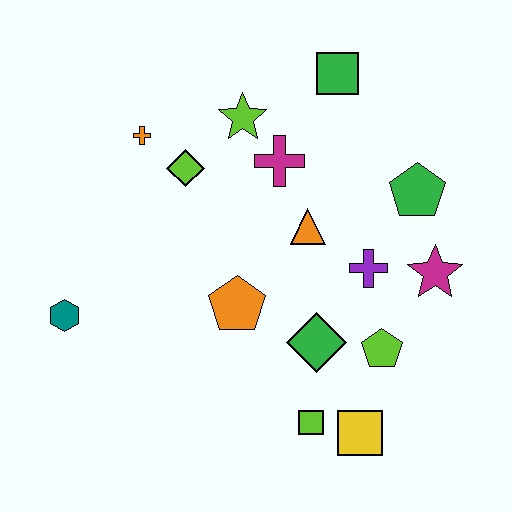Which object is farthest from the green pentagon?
The teal hexagon is farthest from the green pentagon.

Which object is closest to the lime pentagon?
The green diamond is closest to the lime pentagon.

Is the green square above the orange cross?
Yes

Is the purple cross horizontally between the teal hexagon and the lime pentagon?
Yes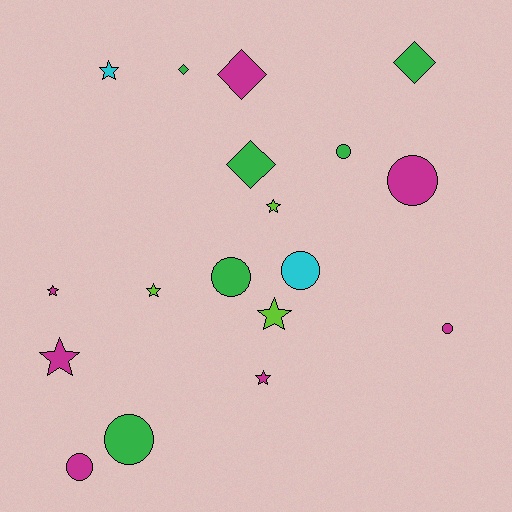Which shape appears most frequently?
Star, with 7 objects.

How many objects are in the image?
There are 18 objects.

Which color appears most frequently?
Magenta, with 7 objects.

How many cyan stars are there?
There is 1 cyan star.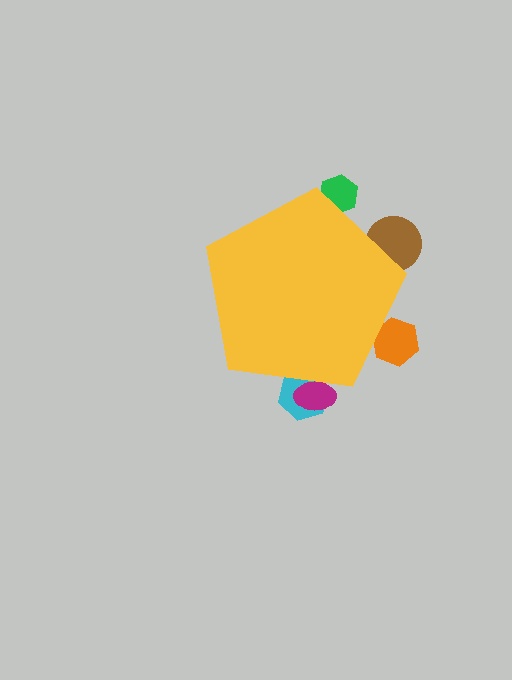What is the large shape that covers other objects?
A yellow pentagon.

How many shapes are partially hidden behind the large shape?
5 shapes are partially hidden.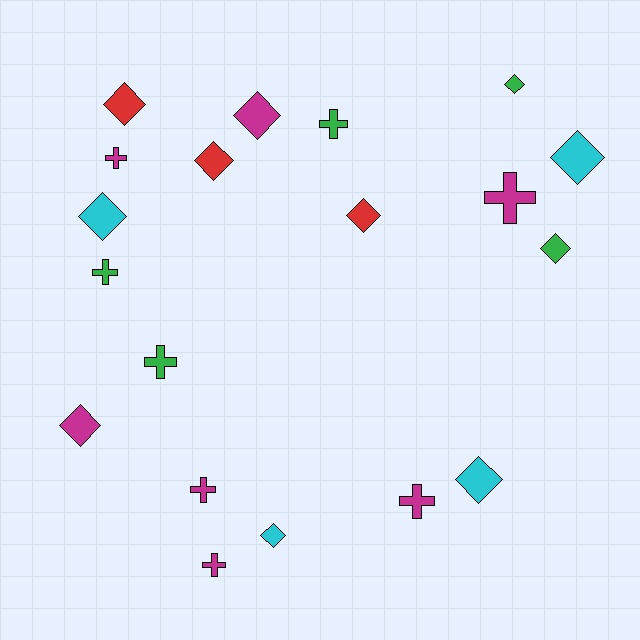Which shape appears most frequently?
Diamond, with 11 objects.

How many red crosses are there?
There are no red crosses.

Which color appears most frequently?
Magenta, with 7 objects.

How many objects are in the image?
There are 19 objects.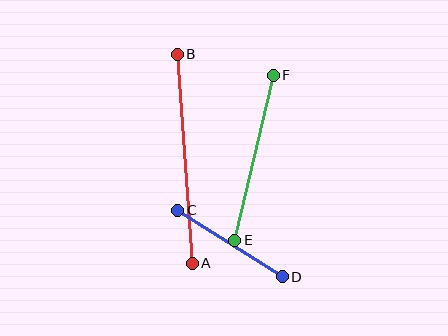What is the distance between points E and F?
The distance is approximately 169 pixels.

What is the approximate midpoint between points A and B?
The midpoint is at approximately (185, 159) pixels.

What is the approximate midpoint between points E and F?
The midpoint is at approximately (254, 158) pixels.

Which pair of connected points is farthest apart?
Points A and B are farthest apart.